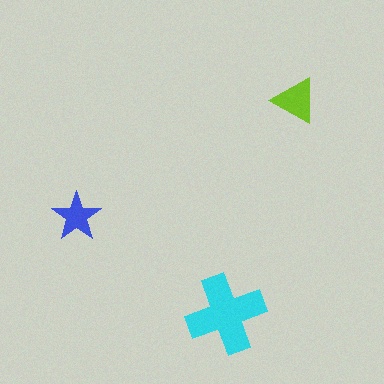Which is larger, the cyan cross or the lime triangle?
The cyan cross.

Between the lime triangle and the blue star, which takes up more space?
The lime triangle.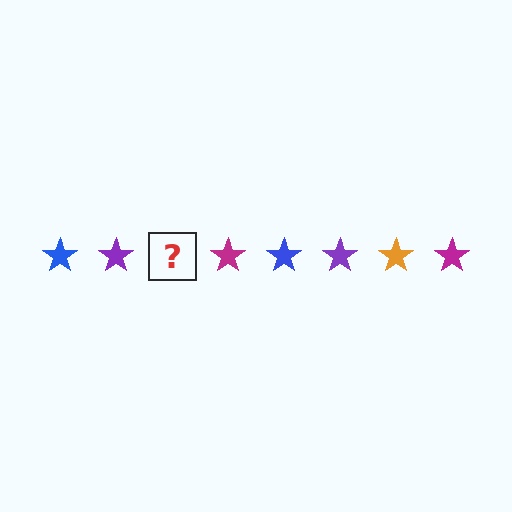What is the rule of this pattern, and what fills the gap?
The rule is that the pattern cycles through blue, purple, orange, magenta stars. The gap should be filled with an orange star.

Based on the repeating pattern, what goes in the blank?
The blank should be an orange star.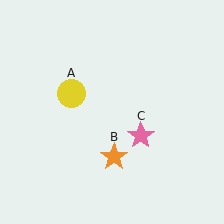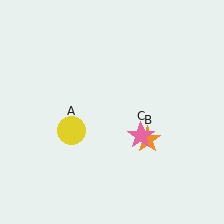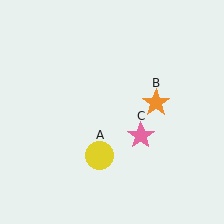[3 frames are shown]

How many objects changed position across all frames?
2 objects changed position: yellow circle (object A), orange star (object B).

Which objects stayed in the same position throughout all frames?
Pink star (object C) remained stationary.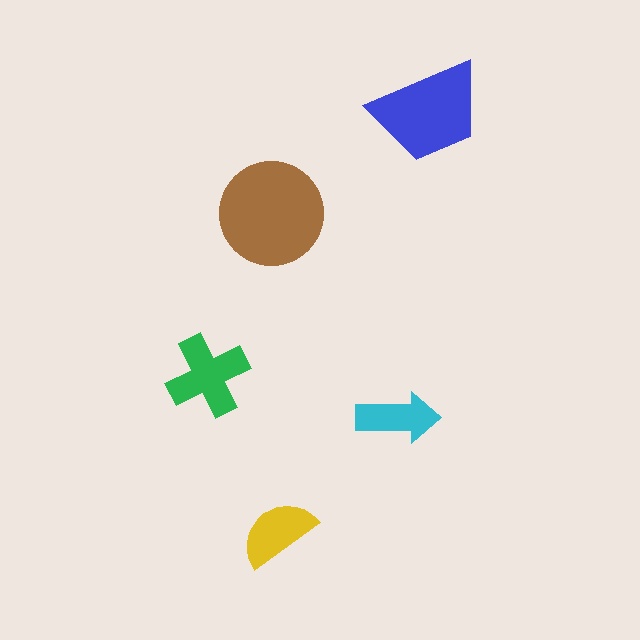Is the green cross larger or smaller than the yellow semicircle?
Larger.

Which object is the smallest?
The cyan arrow.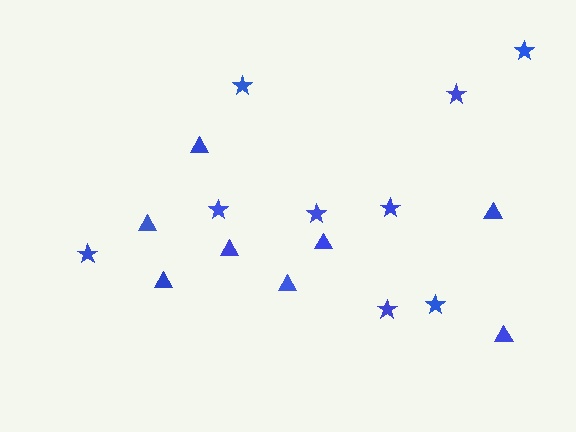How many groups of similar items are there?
There are 2 groups: one group of triangles (8) and one group of stars (9).